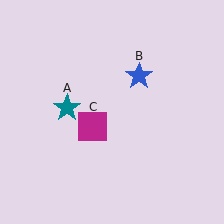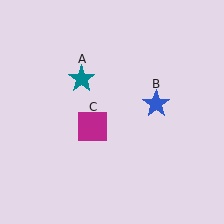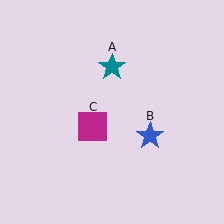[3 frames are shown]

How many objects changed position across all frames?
2 objects changed position: teal star (object A), blue star (object B).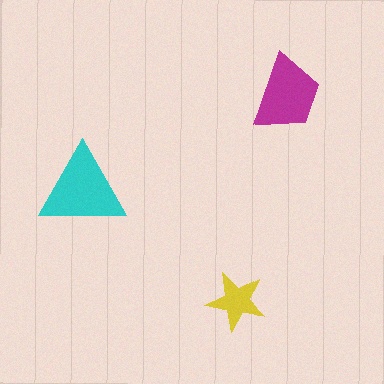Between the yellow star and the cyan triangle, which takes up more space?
The cyan triangle.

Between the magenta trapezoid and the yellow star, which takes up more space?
The magenta trapezoid.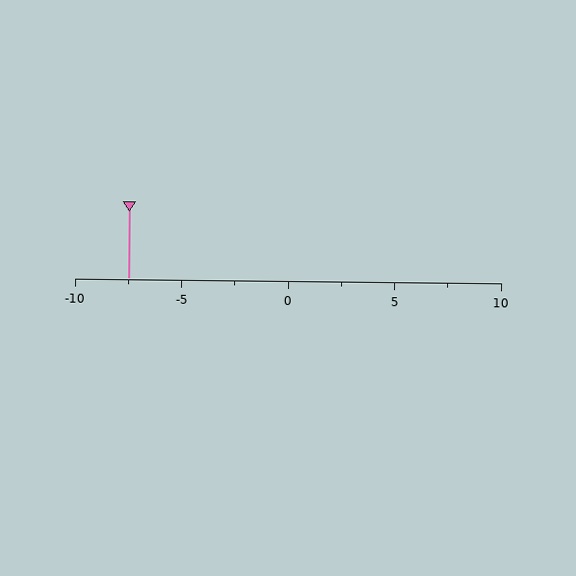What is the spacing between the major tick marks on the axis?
The major ticks are spaced 5 apart.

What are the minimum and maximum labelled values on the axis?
The axis runs from -10 to 10.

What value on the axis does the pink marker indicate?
The marker indicates approximately -7.5.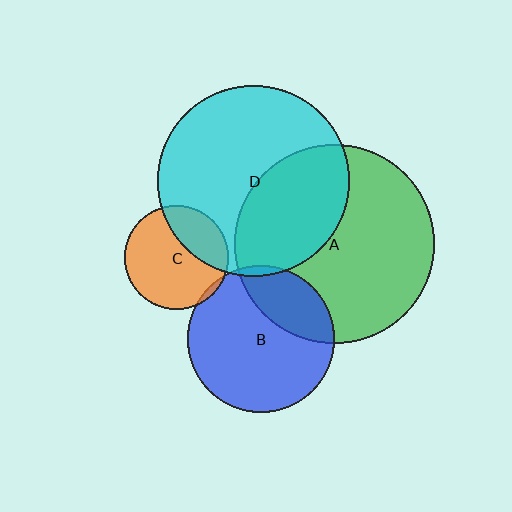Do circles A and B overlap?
Yes.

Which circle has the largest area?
Circle A (green).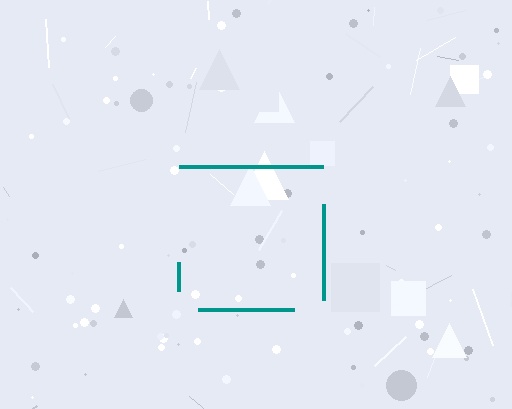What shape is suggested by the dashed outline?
The dashed outline suggests a square.